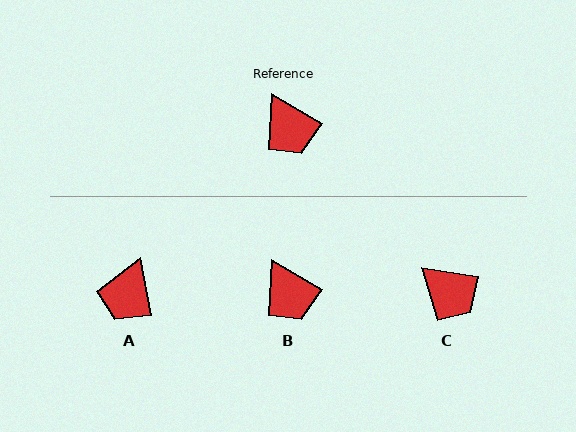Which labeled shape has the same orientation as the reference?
B.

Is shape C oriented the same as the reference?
No, it is off by about 21 degrees.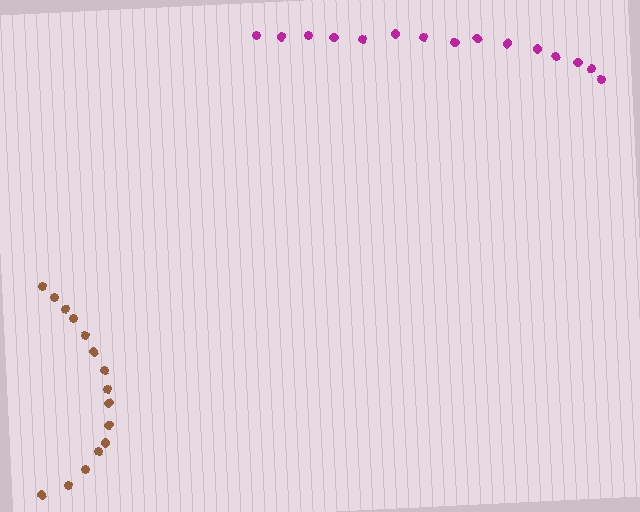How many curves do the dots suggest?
There are 2 distinct paths.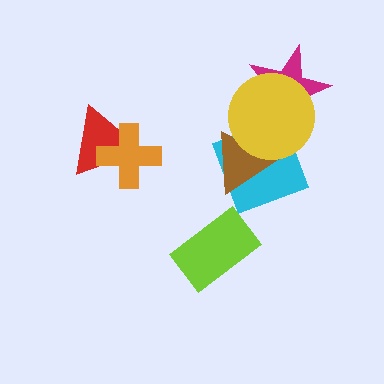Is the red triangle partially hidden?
Yes, it is partially covered by another shape.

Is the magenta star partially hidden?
Yes, it is partially covered by another shape.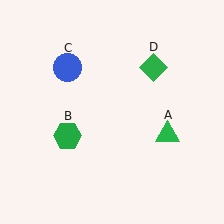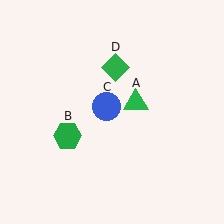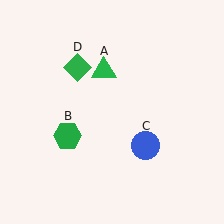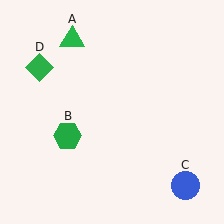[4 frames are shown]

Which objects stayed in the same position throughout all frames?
Green hexagon (object B) remained stationary.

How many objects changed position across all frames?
3 objects changed position: green triangle (object A), blue circle (object C), green diamond (object D).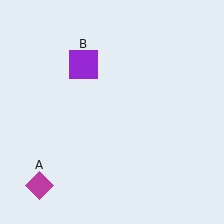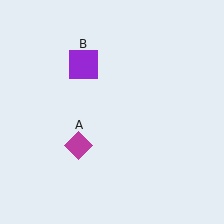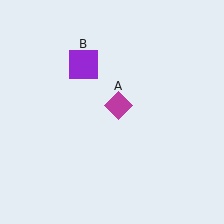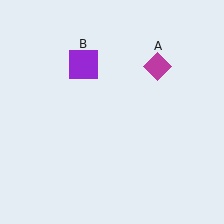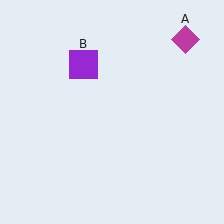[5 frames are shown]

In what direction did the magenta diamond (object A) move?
The magenta diamond (object A) moved up and to the right.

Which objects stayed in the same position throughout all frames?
Purple square (object B) remained stationary.